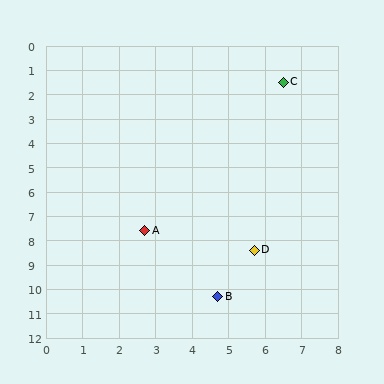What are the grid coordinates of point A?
Point A is at approximately (2.7, 7.6).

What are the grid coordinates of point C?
Point C is at approximately (6.5, 1.5).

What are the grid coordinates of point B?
Point B is at approximately (4.7, 10.3).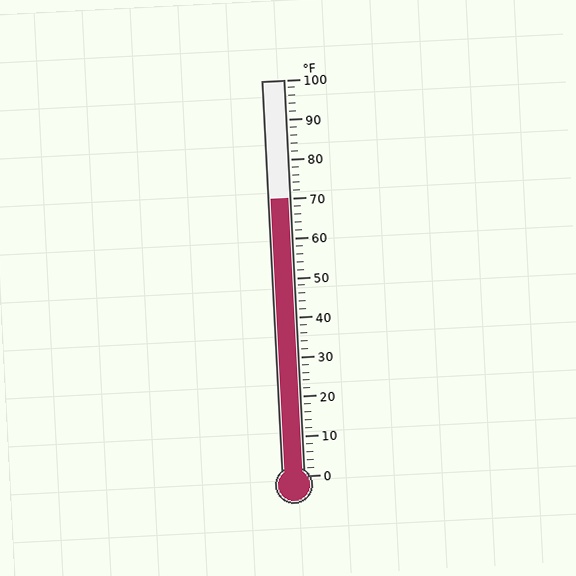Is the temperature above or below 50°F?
The temperature is above 50°F.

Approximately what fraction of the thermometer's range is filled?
The thermometer is filled to approximately 70% of its range.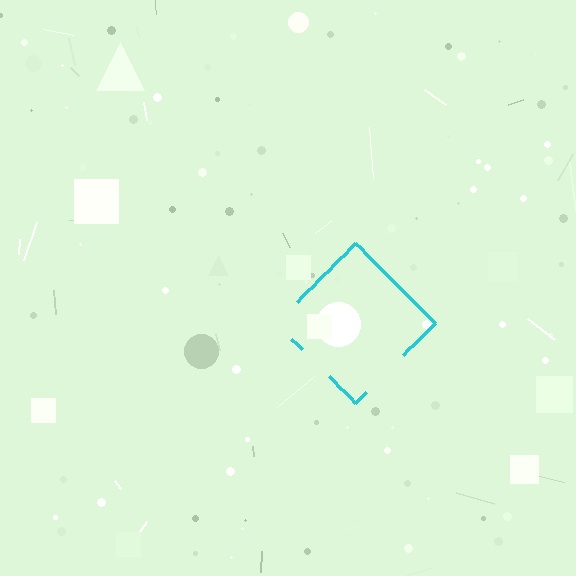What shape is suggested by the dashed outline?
The dashed outline suggests a diamond.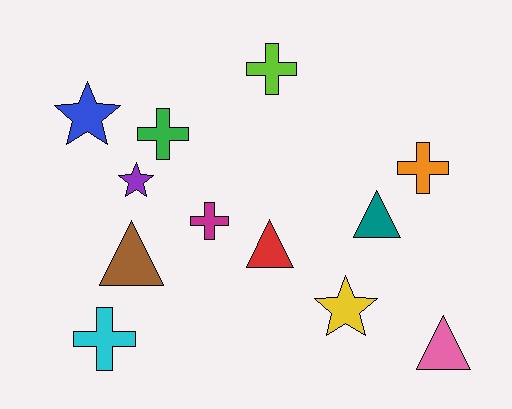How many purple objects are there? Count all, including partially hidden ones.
There is 1 purple object.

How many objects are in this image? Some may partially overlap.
There are 12 objects.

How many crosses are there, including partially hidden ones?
There are 5 crosses.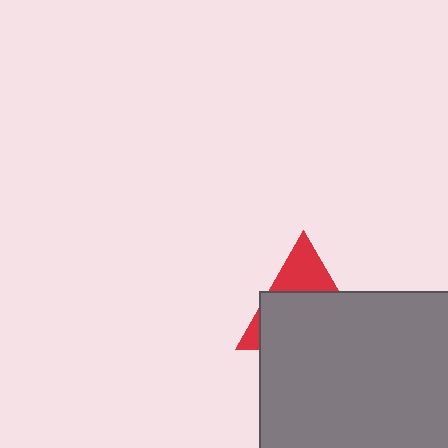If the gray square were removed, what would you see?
You would see the complete red triangle.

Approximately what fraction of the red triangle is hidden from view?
Roughly 67% of the red triangle is hidden behind the gray square.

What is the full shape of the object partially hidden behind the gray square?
The partially hidden object is a red triangle.